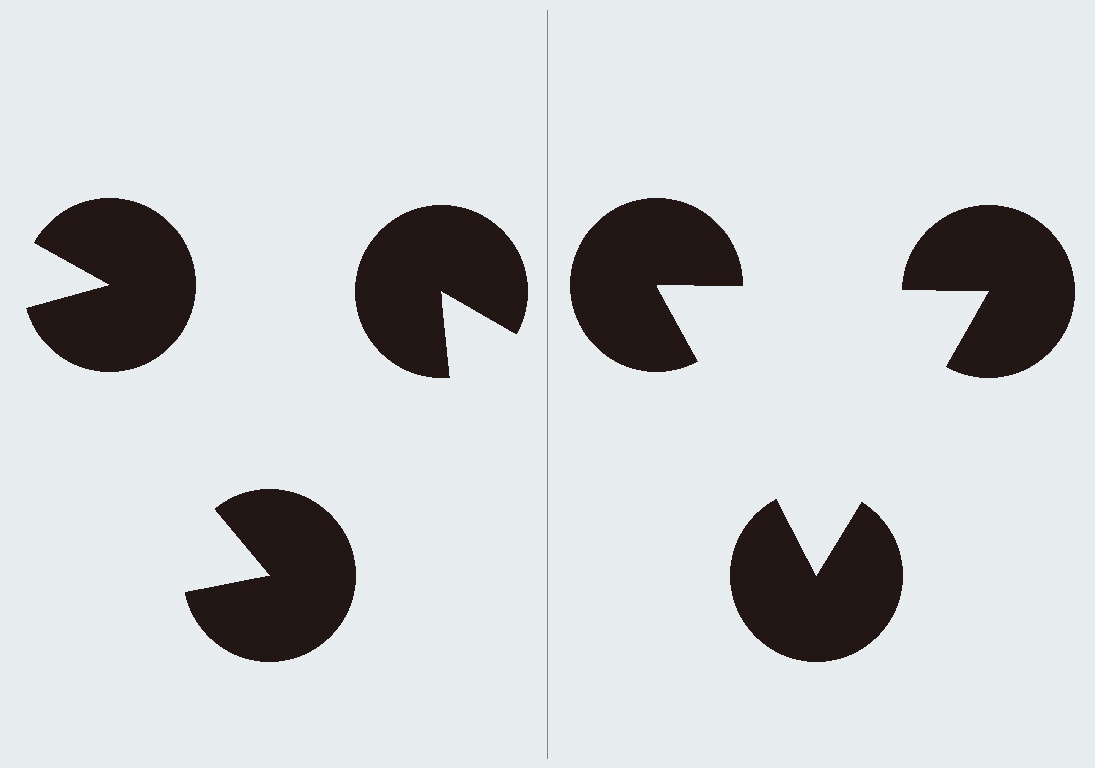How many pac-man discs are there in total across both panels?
6 — 3 on each side.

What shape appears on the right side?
An illusory triangle.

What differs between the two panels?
The pac-man discs are positioned identically on both sides; only the wedge orientations differ. On the right they align to a triangle; on the left they are misaligned.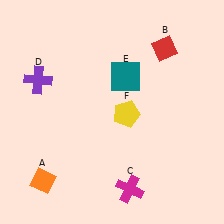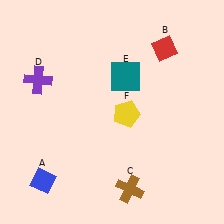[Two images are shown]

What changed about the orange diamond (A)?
In Image 1, A is orange. In Image 2, it changed to blue.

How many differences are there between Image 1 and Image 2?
There are 2 differences between the two images.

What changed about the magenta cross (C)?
In Image 1, C is magenta. In Image 2, it changed to brown.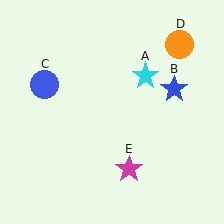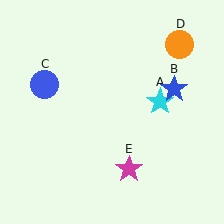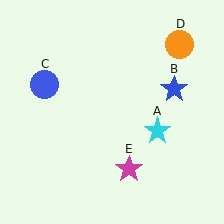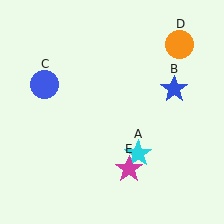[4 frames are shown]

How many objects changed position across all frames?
1 object changed position: cyan star (object A).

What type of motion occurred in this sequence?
The cyan star (object A) rotated clockwise around the center of the scene.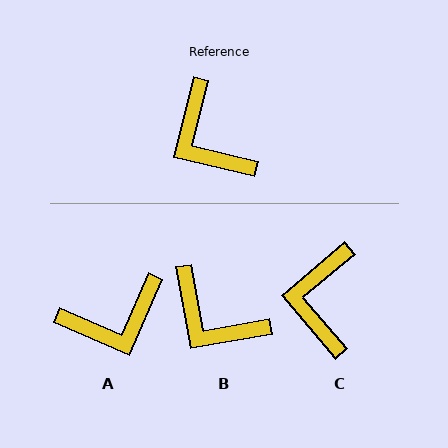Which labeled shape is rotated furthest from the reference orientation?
A, about 80 degrees away.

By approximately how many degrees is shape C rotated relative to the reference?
Approximately 36 degrees clockwise.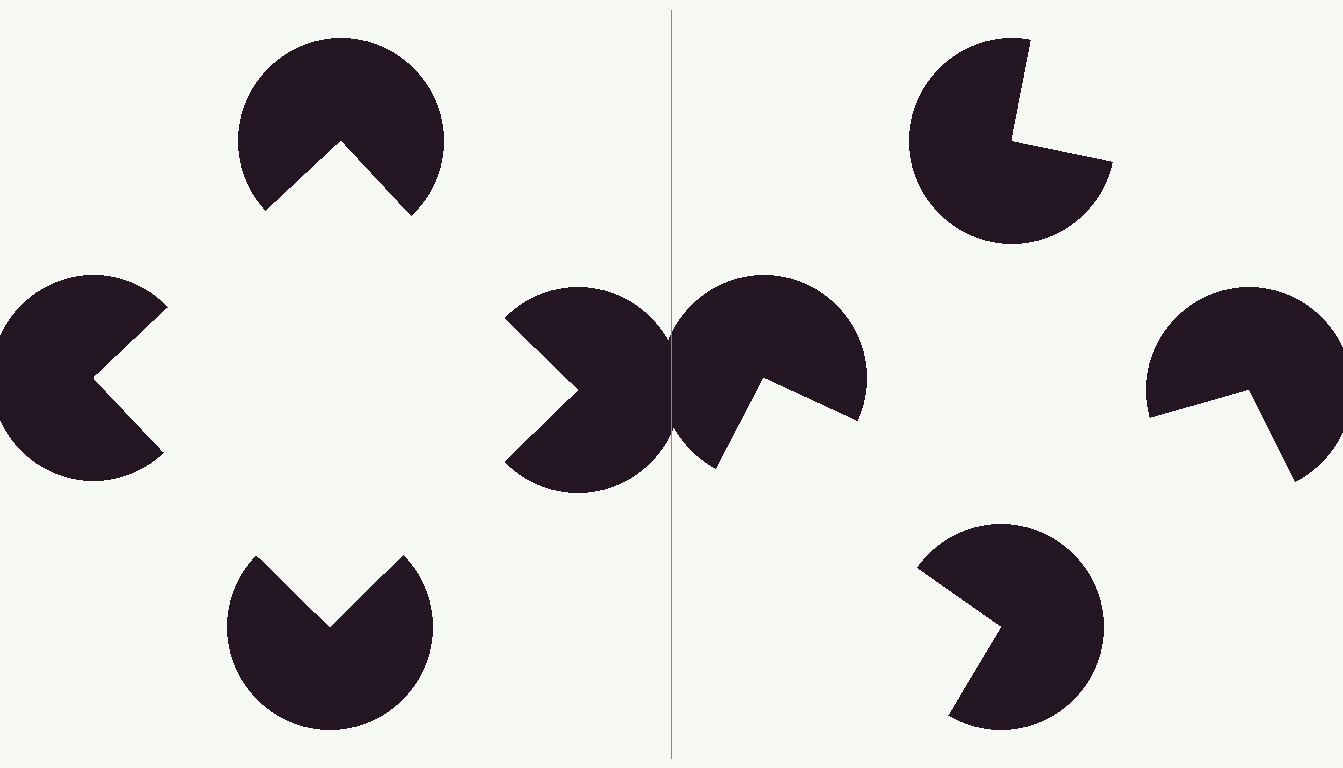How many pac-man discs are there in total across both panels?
8 — 4 on each side.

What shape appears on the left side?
An illusory square.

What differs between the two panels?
The pac-man discs are positioned identically on both sides; only the wedge orientations differ. On the left they align to a square; on the right they are misaligned.